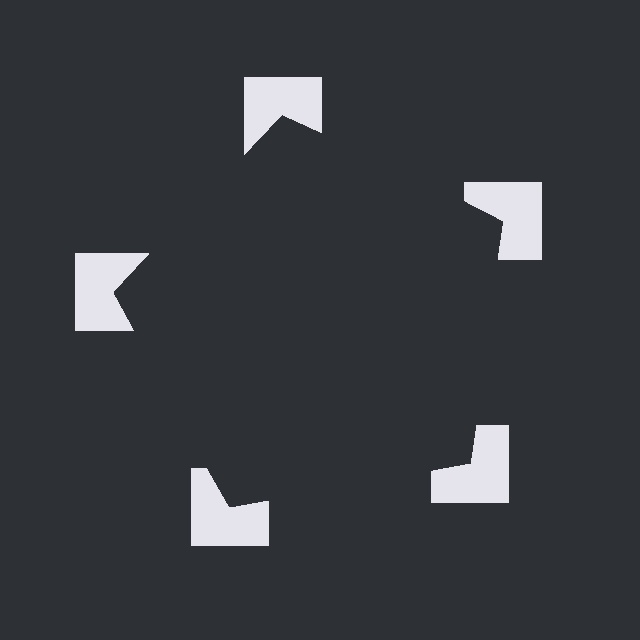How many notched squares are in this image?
There are 5 — one at each vertex of the illusory pentagon.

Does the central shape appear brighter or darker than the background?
It typically appears slightly darker than the background, even though no actual brightness change is drawn.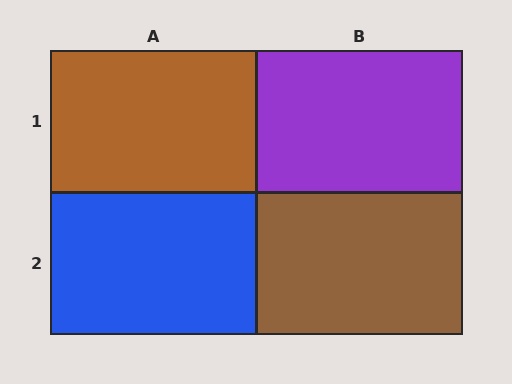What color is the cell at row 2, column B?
Brown.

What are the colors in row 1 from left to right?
Brown, purple.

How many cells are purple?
1 cell is purple.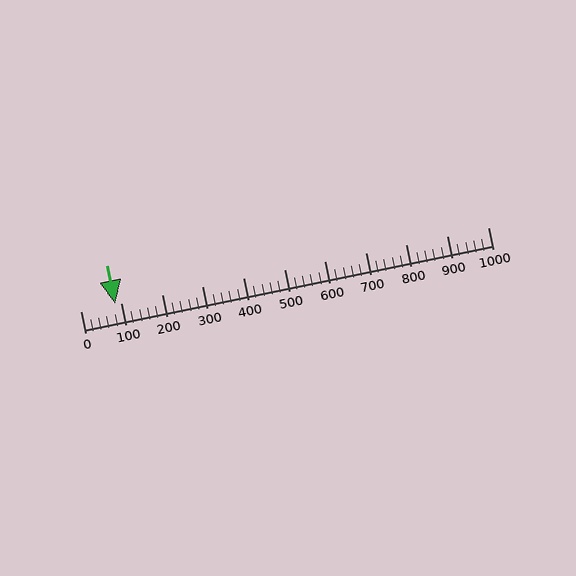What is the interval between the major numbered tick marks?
The major tick marks are spaced 100 units apart.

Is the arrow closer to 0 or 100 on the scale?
The arrow is closer to 100.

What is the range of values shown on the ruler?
The ruler shows values from 0 to 1000.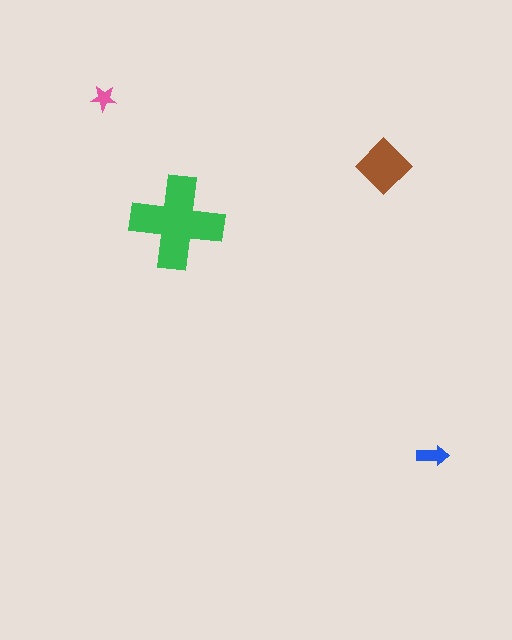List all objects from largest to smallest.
The green cross, the brown diamond, the blue arrow, the pink star.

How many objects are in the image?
There are 4 objects in the image.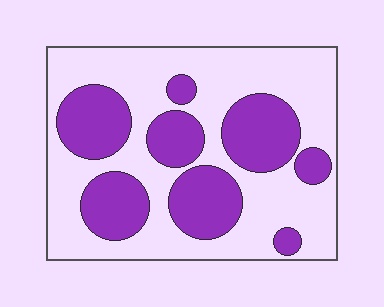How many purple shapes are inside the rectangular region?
8.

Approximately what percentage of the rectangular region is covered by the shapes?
Approximately 35%.